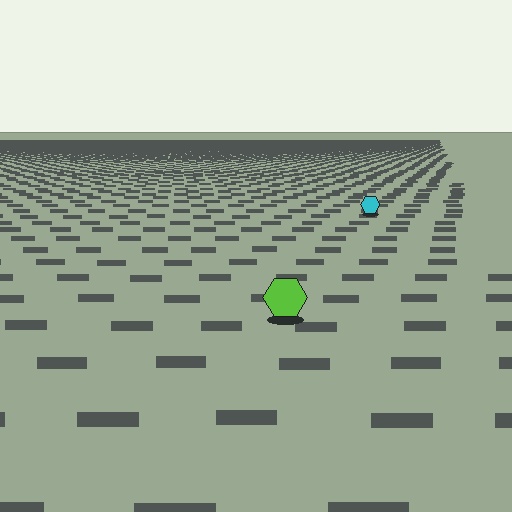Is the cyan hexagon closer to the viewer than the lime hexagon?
No. The lime hexagon is closer — you can tell from the texture gradient: the ground texture is coarser near it.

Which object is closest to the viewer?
The lime hexagon is closest. The texture marks near it are larger and more spread out.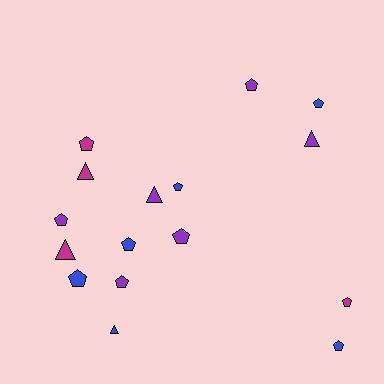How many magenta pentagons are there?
There are 2 magenta pentagons.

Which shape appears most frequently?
Pentagon, with 11 objects.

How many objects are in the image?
There are 16 objects.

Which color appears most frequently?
Blue, with 6 objects.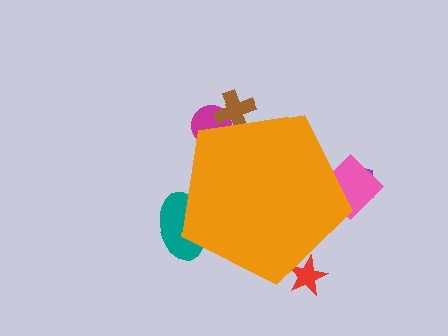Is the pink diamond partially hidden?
Yes, the pink diamond is partially hidden behind the orange pentagon.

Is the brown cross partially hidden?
Yes, the brown cross is partially hidden behind the orange pentagon.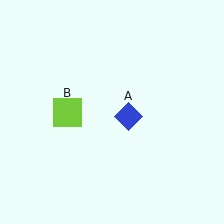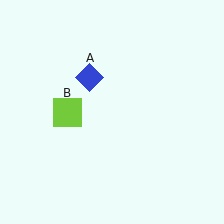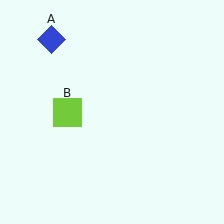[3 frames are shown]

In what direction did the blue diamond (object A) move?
The blue diamond (object A) moved up and to the left.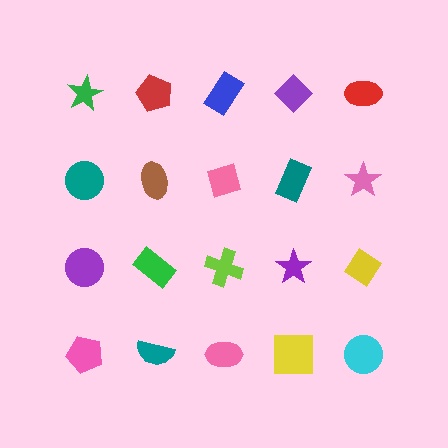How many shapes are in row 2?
5 shapes.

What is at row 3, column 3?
A lime cross.